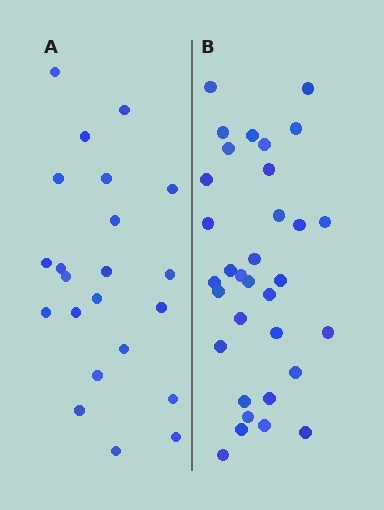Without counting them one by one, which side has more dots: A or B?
Region B (the right region) has more dots.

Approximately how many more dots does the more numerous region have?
Region B has roughly 12 or so more dots than region A.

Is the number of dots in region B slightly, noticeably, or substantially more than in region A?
Region B has substantially more. The ratio is roughly 1.5 to 1.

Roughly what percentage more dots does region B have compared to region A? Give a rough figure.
About 50% more.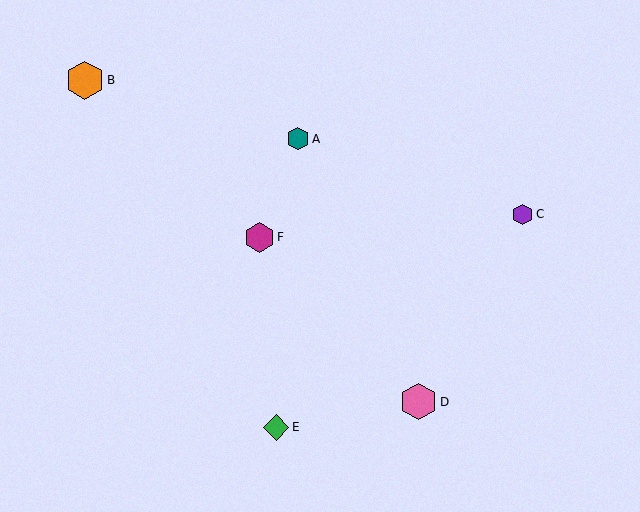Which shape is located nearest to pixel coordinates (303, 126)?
The teal hexagon (labeled A) at (298, 139) is nearest to that location.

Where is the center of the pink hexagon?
The center of the pink hexagon is at (418, 402).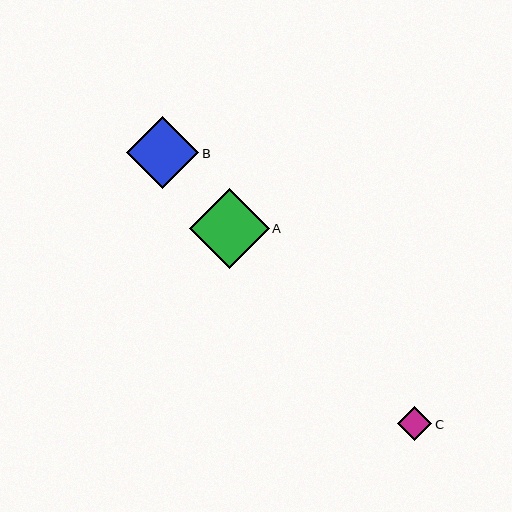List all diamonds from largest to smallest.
From largest to smallest: A, B, C.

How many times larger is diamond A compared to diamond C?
Diamond A is approximately 2.4 times the size of diamond C.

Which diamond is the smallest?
Diamond C is the smallest with a size of approximately 34 pixels.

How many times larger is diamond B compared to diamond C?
Diamond B is approximately 2.1 times the size of diamond C.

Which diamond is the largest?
Diamond A is the largest with a size of approximately 80 pixels.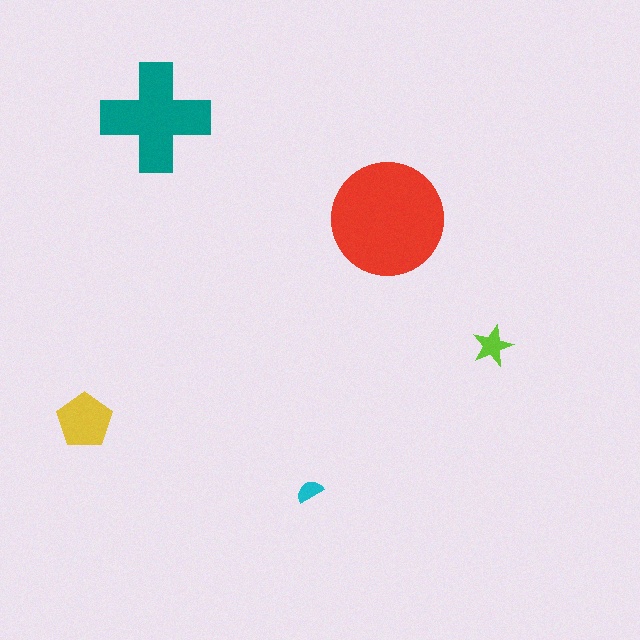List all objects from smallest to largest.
The cyan semicircle, the lime star, the yellow pentagon, the teal cross, the red circle.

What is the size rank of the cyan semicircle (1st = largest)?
5th.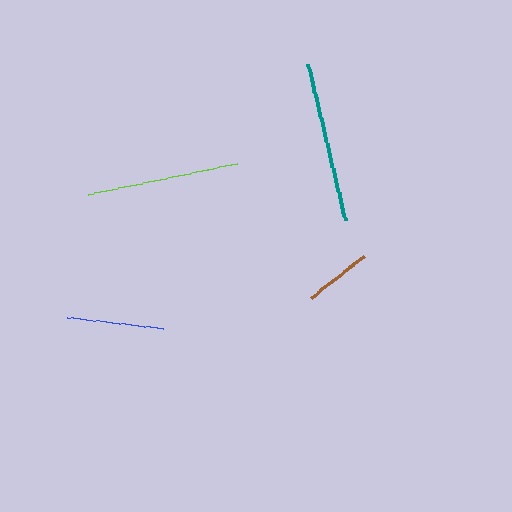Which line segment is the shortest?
The brown line is the shortest at approximately 68 pixels.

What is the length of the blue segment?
The blue segment is approximately 96 pixels long.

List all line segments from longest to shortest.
From longest to shortest: teal, lime, blue, brown.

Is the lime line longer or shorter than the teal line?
The teal line is longer than the lime line.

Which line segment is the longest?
The teal line is the longest at approximately 161 pixels.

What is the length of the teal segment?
The teal segment is approximately 161 pixels long.